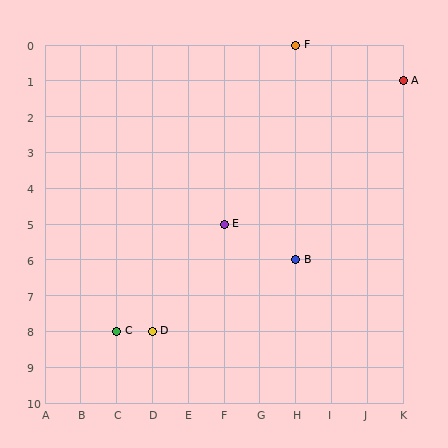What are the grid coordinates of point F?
Point F is at grid coordinates (H, 0).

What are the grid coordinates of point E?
Point E is at grid coordinates (F, 5).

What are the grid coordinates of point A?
Point A is at grid coordinates (K, 1).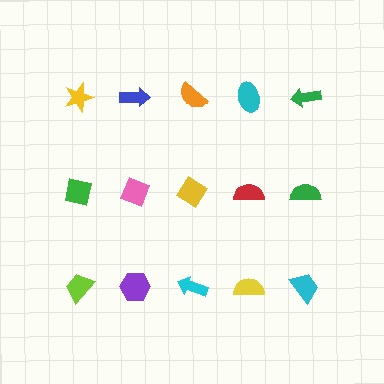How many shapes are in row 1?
5 shapes.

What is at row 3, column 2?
A purple hexagon.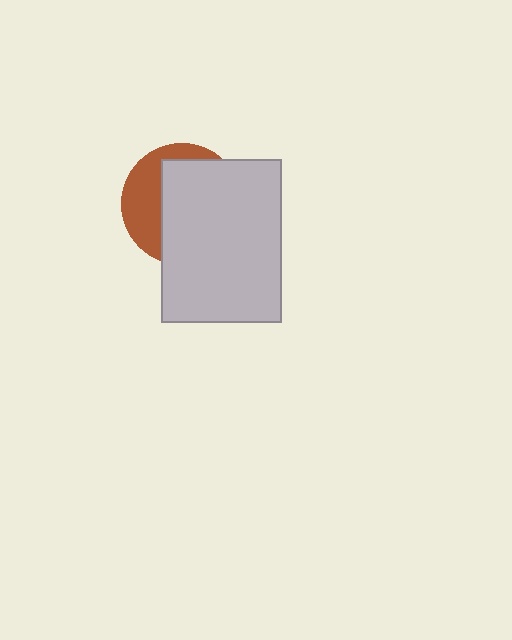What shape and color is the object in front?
The object in front is a light gray rectangle.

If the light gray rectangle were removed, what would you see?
You would see the complete brown circle.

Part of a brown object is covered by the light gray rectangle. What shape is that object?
It is a circle.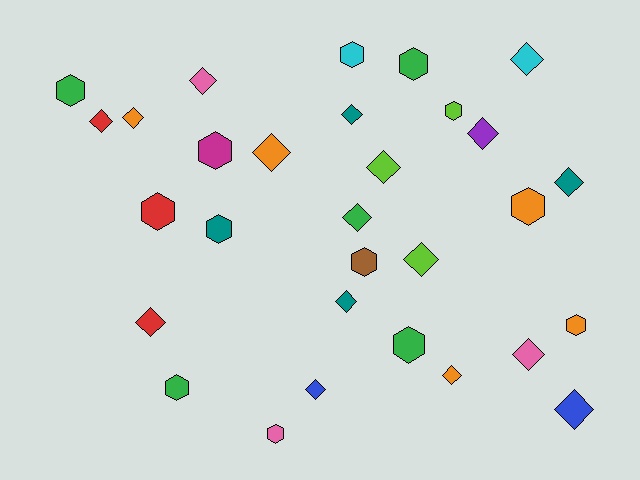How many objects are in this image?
There are 30 objects.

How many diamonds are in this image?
There are 17 diamonds.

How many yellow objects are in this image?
There are no yellow objects.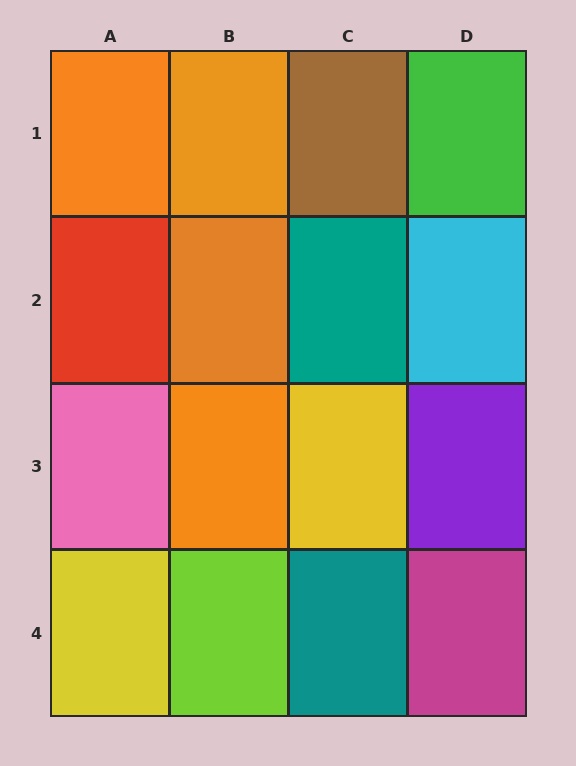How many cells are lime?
1 cell is lime.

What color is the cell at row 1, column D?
Green.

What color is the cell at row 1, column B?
Orange.